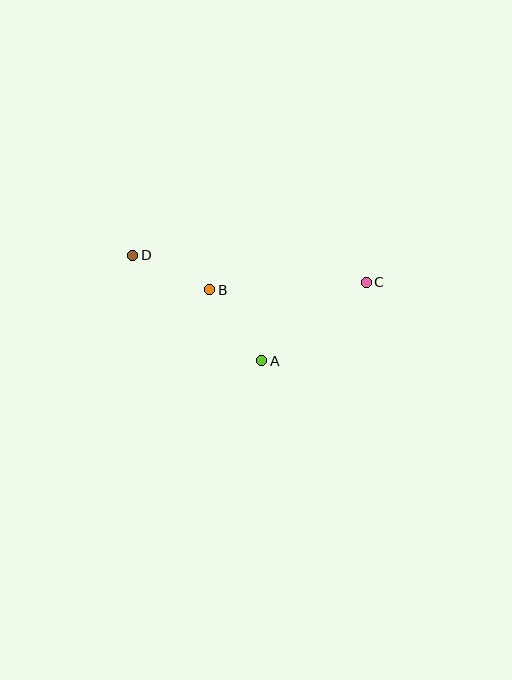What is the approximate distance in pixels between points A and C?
The distance between A and C is approximately 131 pixels.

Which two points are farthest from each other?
Points C and D are farthest from each other.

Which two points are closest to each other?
Points B and D are closest to each other.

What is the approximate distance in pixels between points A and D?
The distance between A and D is approximately 167 pixels.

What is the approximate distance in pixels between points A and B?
The distance between A and B is approximately 88 pixels.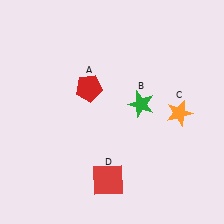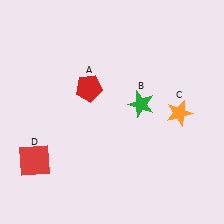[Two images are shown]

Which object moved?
The red square (D) moved left.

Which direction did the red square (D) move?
The red square (D) moved left.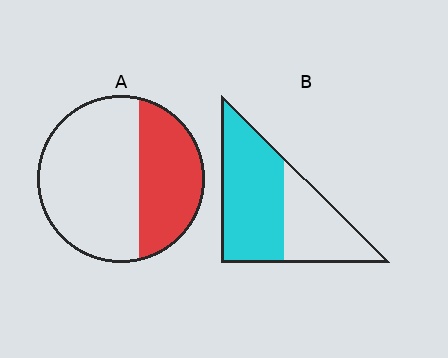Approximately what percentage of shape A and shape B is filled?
A is approximately 35% and B is approximately 60%.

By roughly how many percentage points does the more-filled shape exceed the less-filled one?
By roughly 25 percentage points (B over A).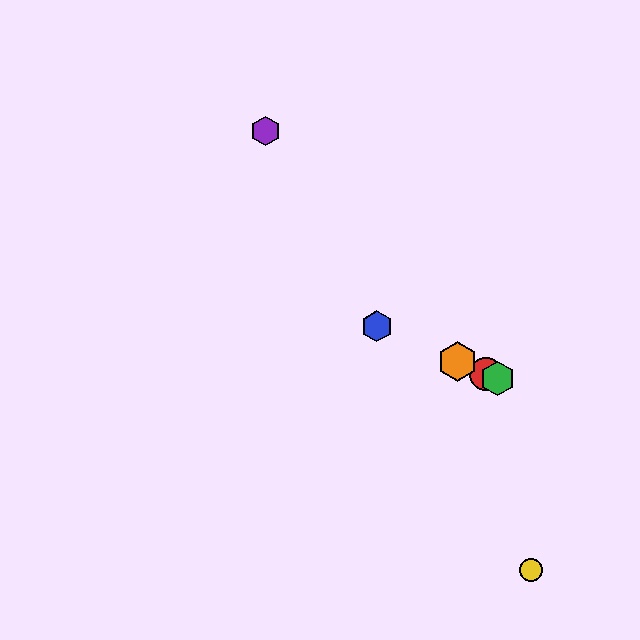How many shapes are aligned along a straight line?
4 shapes (the red circle, the blue hexagon, the green hexagon, the orange hexagon) are aligned along a straight line.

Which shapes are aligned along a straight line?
The red circle, the blue hexagon, the green hexagon, the orange hexagon are aligned along a straight line.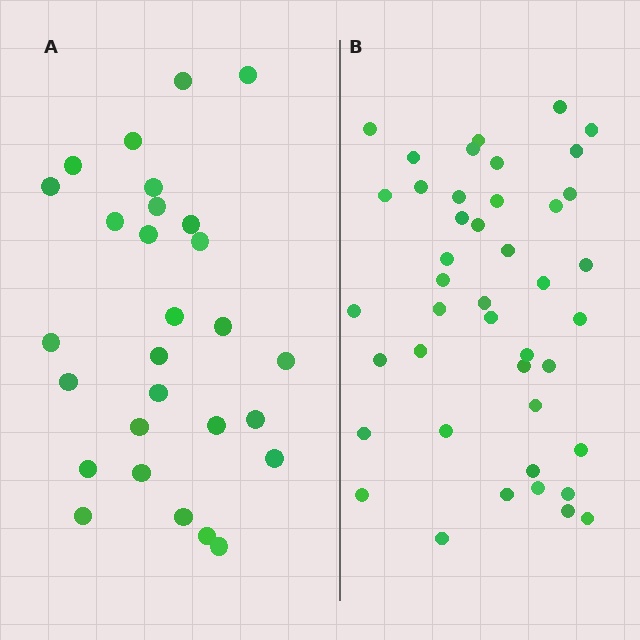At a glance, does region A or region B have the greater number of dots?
Region B (the right region) has more dots.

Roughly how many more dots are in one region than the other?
Region B has approximately 15 more dots than region A.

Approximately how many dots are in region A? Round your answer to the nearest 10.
About 30 dots. (The exact count is 28, which rounds to 30.)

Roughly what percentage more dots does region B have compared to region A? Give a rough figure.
About 55% more.